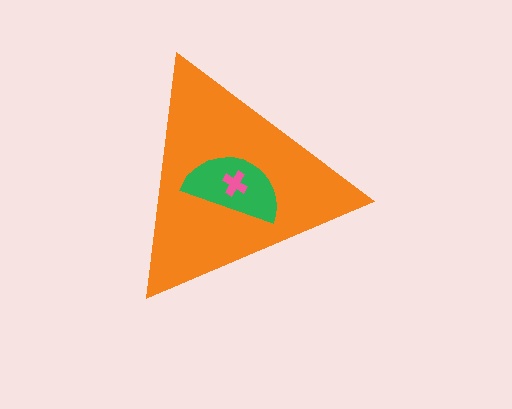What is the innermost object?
The pink cross.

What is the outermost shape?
The orange triangle.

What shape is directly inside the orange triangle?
The green semicircle.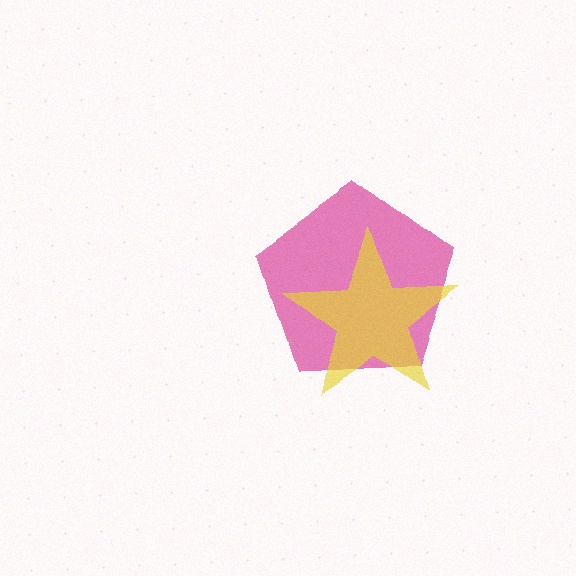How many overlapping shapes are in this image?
There are 2 overlapping shapes in the image.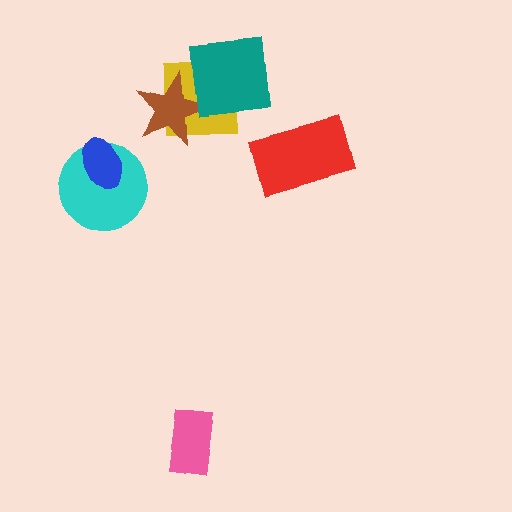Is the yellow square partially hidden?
Yes, it is partially covered by another shape.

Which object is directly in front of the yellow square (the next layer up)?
The brown star is directly in front of the yellow square.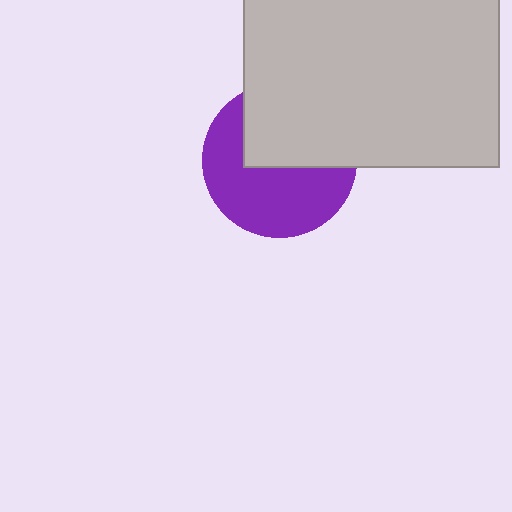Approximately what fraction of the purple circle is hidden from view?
Roughly 43% of the purple circle is hidden behind the light gray rectangle.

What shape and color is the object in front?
The object in front is a light gray rectangle.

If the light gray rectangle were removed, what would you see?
You would see the complete purple circle.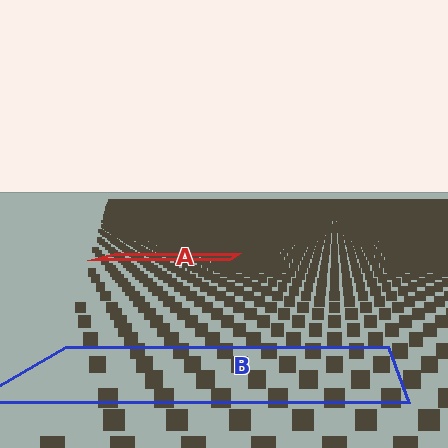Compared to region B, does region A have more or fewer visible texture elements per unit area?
Region A has more texture elements per unit area — they are packed more densely because it is farther away.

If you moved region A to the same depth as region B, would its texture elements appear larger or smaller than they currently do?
They would appear larger. At a closer depth, the same texture elements are projected at a bigger on-screen size.